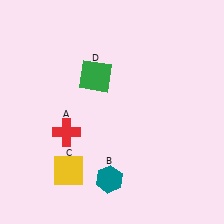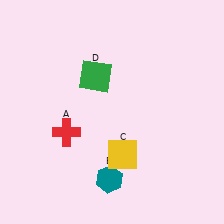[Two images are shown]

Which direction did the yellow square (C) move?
The yellow square (C) moved right.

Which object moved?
The yellow square (C) moved right.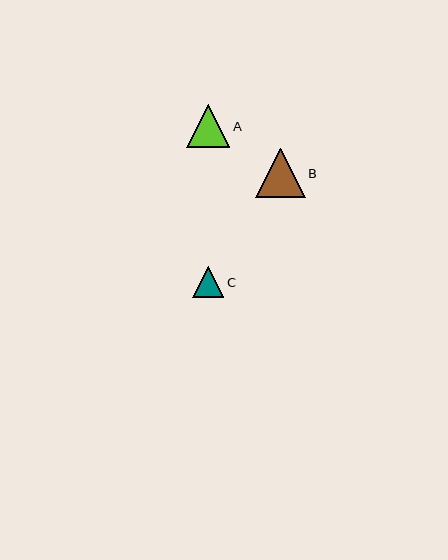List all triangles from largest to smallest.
From largest to smallest: B, A, C.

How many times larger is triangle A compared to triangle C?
Triangle A is approximately 1.4 times the size of triangle C.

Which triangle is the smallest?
Triangle C is the smallest with a size of approximately 32 pixels.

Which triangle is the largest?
Triangle B is the largest with a size of approximately 49 pixels.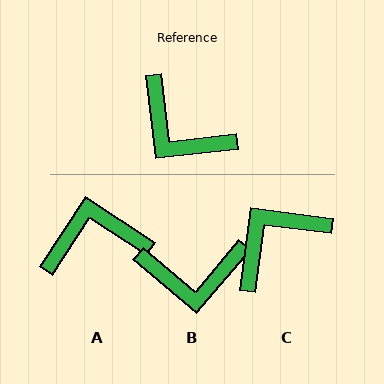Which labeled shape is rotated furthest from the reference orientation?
A, about 129 degrees away.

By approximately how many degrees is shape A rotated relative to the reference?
Approximately 129 degrees clockwise.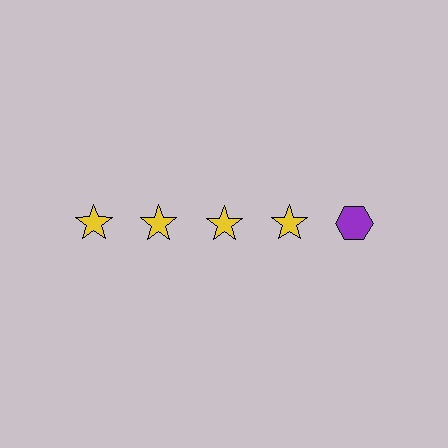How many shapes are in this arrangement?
There are 5 shapes arranged in a grid pattern.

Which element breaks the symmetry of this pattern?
The purple hexagon in the top row, rightmost column breaks the symmetry. All other shapes are yellow stars.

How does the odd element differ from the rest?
It differs in both color (purple instead of yellow) and shape (hexagon instead of star).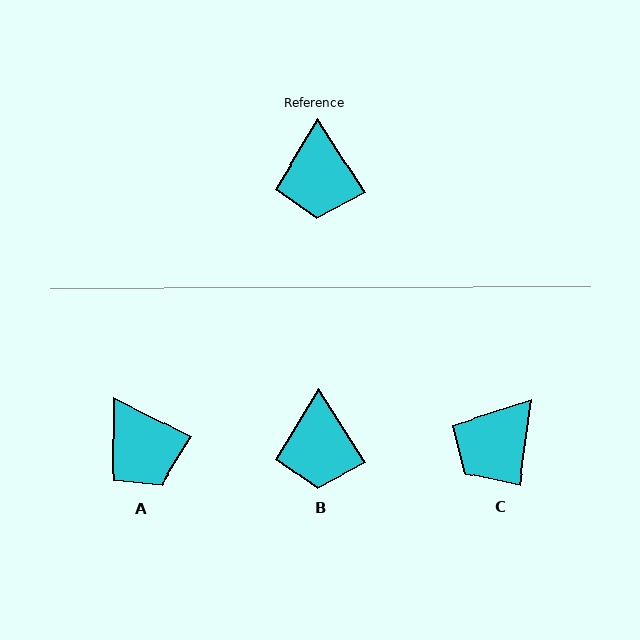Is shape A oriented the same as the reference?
No, it is off by about 30 degrees.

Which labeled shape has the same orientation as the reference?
B.